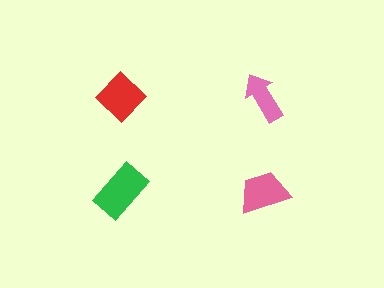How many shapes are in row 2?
2 shapes.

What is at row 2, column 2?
A pink trapezoid.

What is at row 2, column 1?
A green rectangle.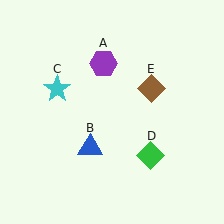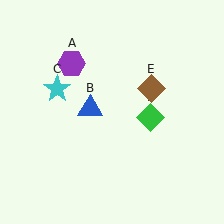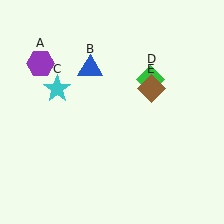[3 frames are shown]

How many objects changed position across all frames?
3 objects changed position: purple hexagon (object A), blue triangle (object B), green diamond (object D).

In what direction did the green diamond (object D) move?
The green diamond (object D) moved up.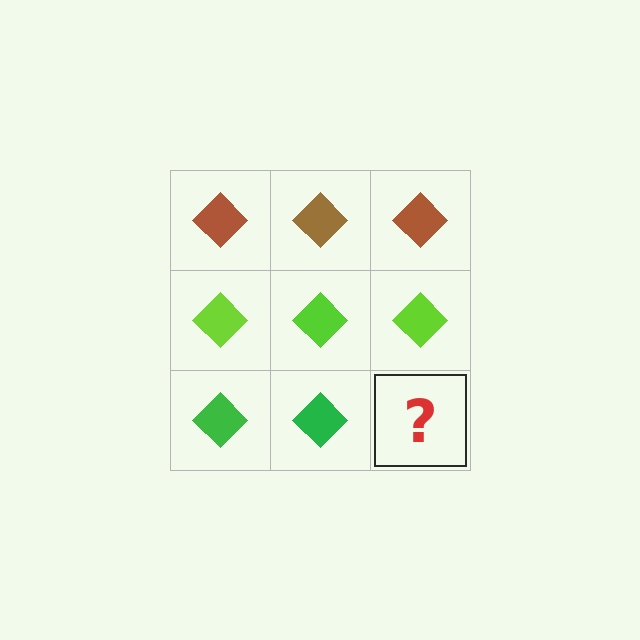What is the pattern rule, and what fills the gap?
The rule is that each row has a consistent color. The gap should be filled with a green diamond.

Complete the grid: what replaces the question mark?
The question mark should be replaced with a green diamond.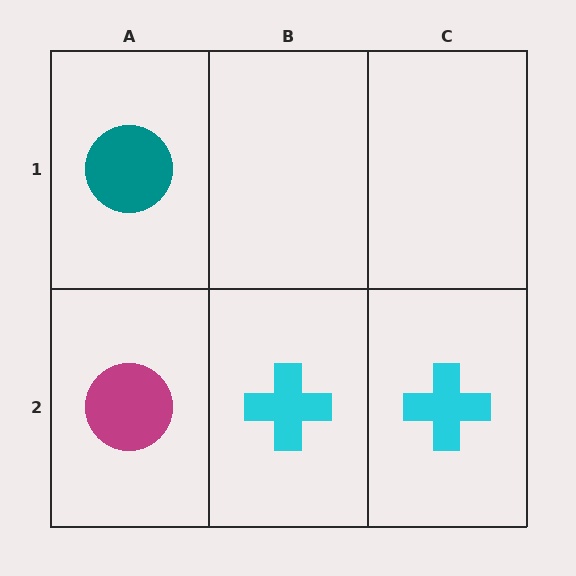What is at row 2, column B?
A cyan cross.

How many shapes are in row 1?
1 shape.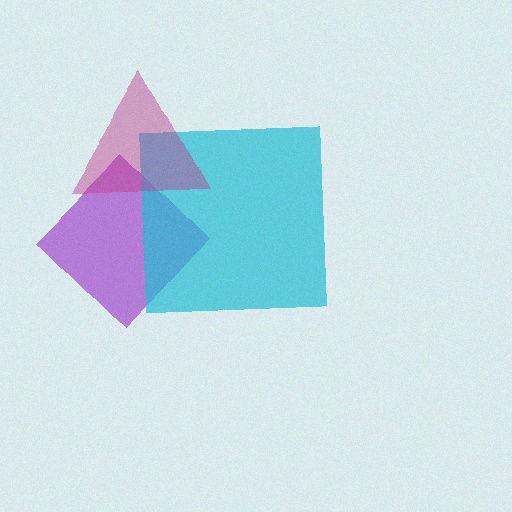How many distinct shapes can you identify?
There are 3 distinct shapes: a purple diamond, a cyan square, a magenta triangle.